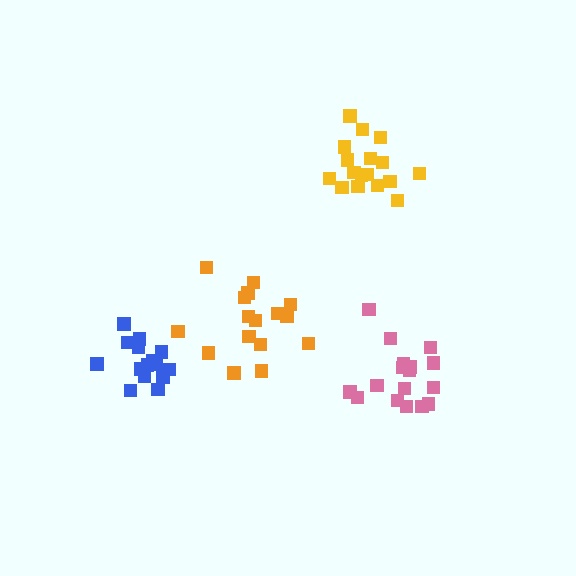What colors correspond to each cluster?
The clusters are colored: yellow, orange, blue, pink.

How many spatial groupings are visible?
There are 4 spatial groupings.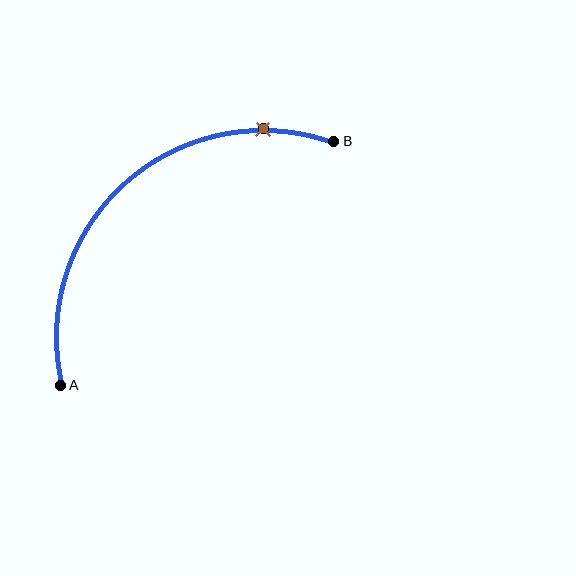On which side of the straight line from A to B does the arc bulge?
The arc bulges above and to the left of the straight line connecting A and B.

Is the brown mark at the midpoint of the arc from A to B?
No. The brown mark lies on the arc but is closer to endpoint B. The arc midpoint would be at the point on the curve equidistant along the arc from both A and B.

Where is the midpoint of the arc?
The arc midpoint is the point on the curve farthest from the straight line joining A and B. It sits above and to the left of that line.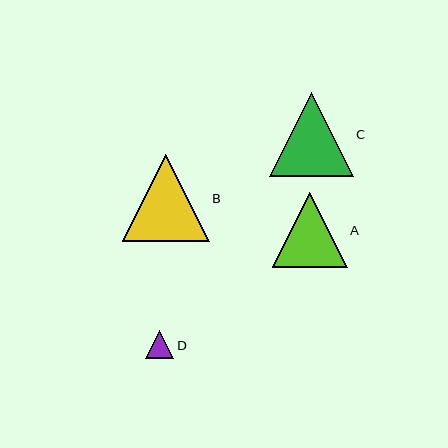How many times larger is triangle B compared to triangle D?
Triangle B is approximately 3.1 times the size of triangle D.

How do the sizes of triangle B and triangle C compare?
Triangle B and triangle C are approximately the same size.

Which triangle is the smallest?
Triangle D is the smallest with a size of approximately 28 pixels.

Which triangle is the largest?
Triangle B is the largest with a size of approximately 87 pixels.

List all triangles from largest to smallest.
From largest to smallest: B, C, A, D.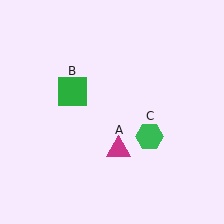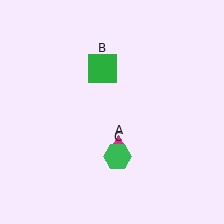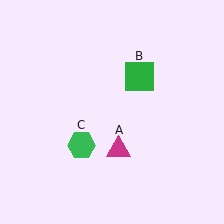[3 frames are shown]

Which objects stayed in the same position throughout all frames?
Magenta triangle (object A) remained stationary.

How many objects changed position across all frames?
2 objects changed position: green square (object B), green hexagon (object C).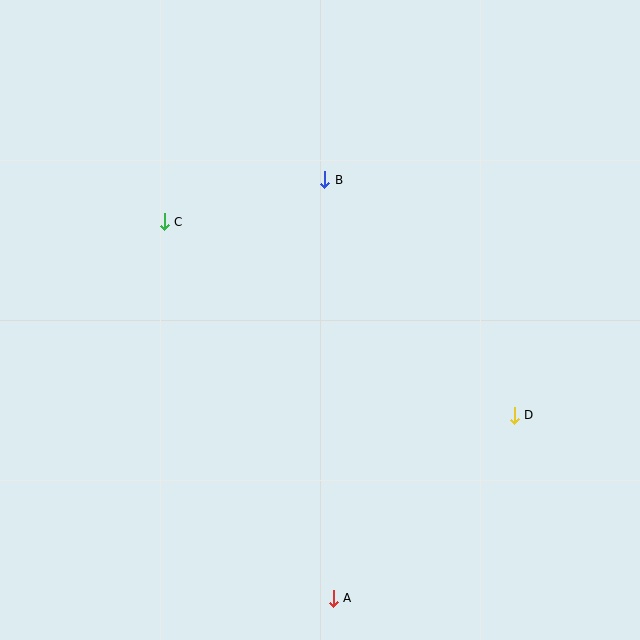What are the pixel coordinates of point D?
Point D is at (514, 415).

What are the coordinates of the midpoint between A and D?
The midpoint between A and D is at (424, 507).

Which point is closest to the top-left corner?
Point C is closest to the top-left corner.